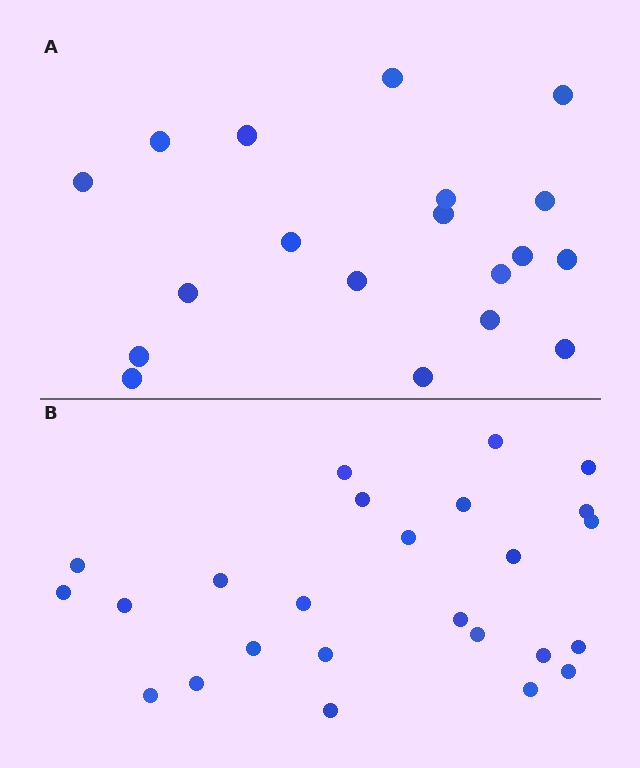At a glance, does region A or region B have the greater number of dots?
Region B (the bottom region) has more dots.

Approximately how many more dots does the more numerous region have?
Region B has about 6 more dots than region A.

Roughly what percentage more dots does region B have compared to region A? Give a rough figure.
About 30% more.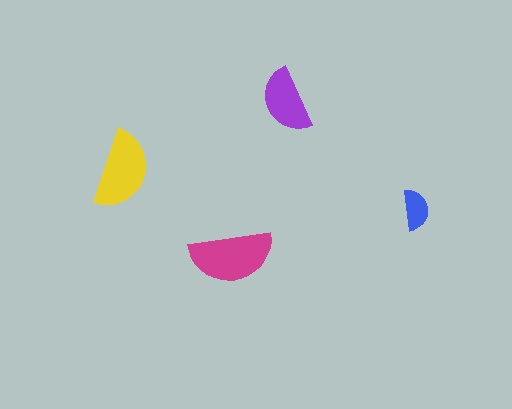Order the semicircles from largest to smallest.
the magenta one, the yellow one, the purple one, the blue one.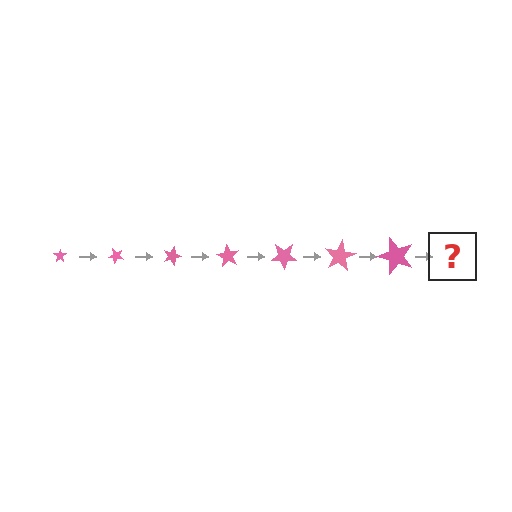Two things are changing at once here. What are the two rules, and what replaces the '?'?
The two rules are that the star grows larger each step and it rotates 45 degrees each step. The '?' should be a star, larger than the previous one and rotated 315 degrees from the start.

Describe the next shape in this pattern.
It should be a star, larger than the previous one and rotated 315 degrees from the start.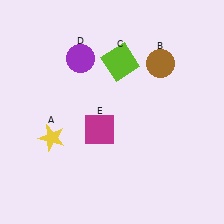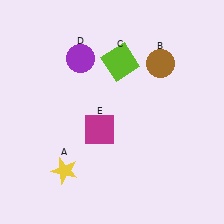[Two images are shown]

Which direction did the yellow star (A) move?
The yellow star (A) moved down.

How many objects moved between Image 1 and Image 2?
1 object moved between the two images.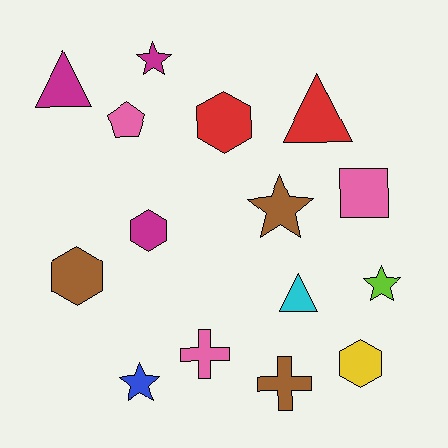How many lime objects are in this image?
There is 1 lime object.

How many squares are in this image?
There is 1 square.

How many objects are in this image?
There are 15 objects.